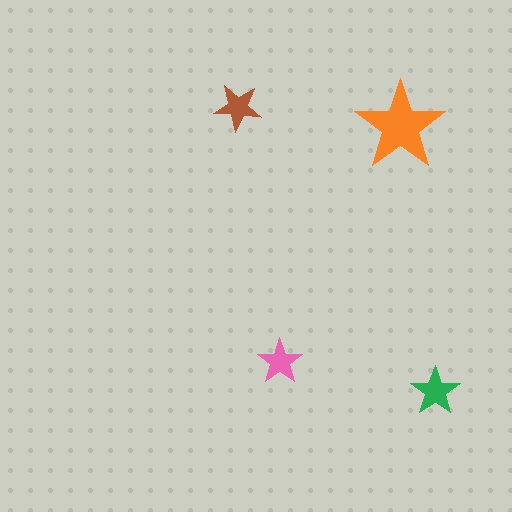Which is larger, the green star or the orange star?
The orange one.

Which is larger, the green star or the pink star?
The green one.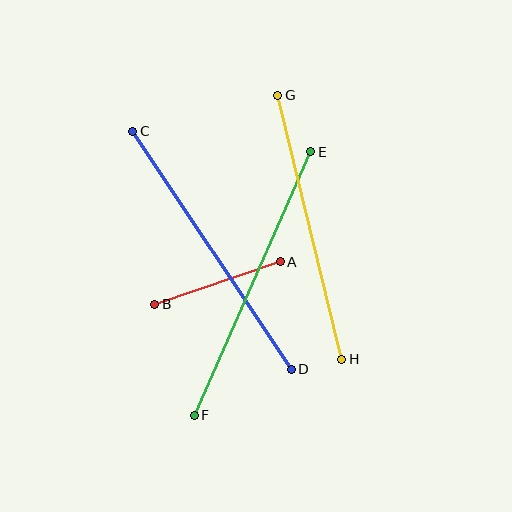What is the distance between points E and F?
The distance is approximately 288 pixels.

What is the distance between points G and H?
The distance is approximately 272 pixels.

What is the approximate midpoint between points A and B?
The midpoint is at approximately (218, 283) pixels.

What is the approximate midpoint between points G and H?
The midpoint is at approximately (310, 227) pixels.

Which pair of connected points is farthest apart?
Points E and F are farthest apart.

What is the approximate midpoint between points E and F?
The midpoint is at approximately (252, 283) pixels.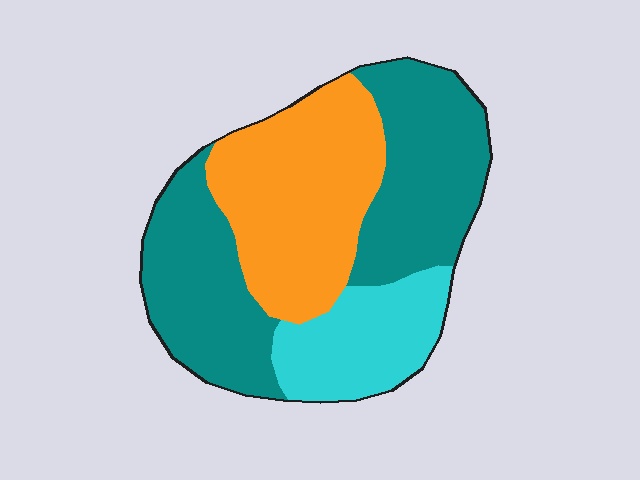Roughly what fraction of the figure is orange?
Orange covers 33% of the figure.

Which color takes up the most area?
Teal, at roughly 50%.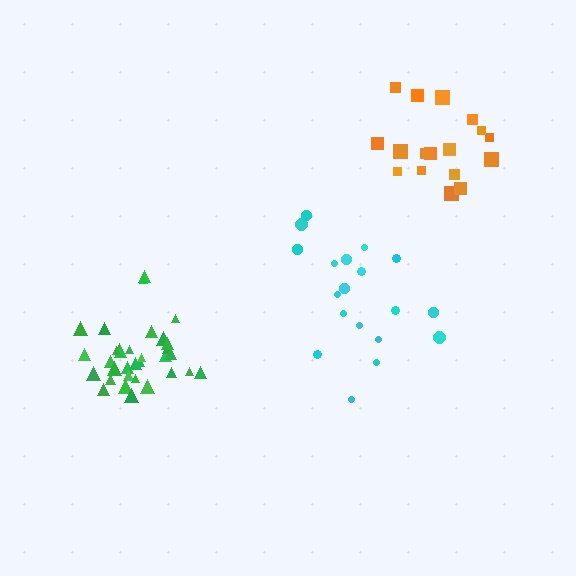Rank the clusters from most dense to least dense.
green, orange, cyan.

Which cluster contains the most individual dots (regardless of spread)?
Green (34).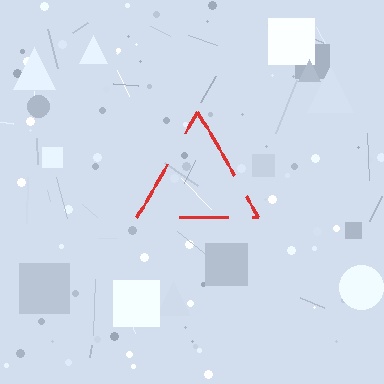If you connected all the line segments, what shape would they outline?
They would outline a triangle.